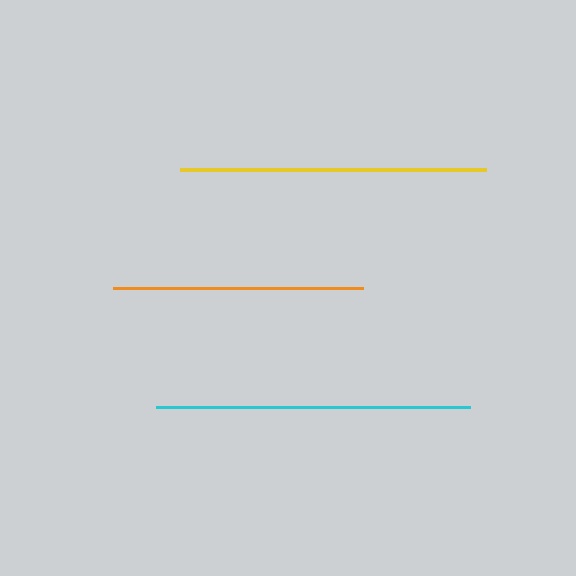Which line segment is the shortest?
The orange line is the shortest at approximately 250 pixels.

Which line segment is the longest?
The cyan line is the longest at approximately 314 pixels.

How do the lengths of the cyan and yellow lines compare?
The cyan and yellow lines are approximately the same length.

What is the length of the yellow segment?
The yellow segment is approximately 307 pixels long.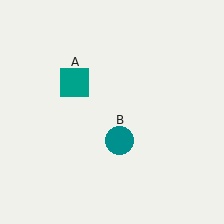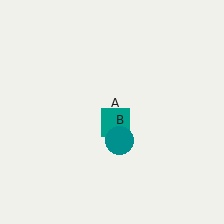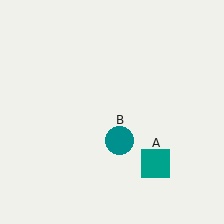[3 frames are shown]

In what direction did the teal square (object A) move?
The teal square (object A) moved down and to the right.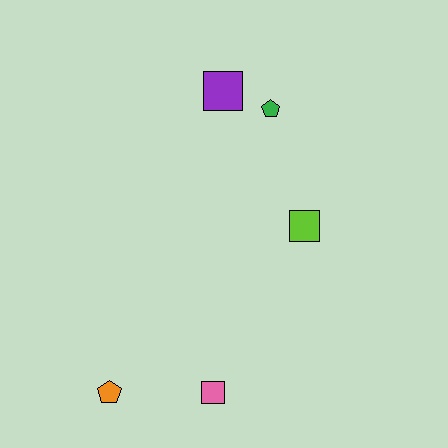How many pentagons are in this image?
There are 2 pentagons.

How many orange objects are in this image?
There is 1 orange object.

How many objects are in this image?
There are 5 objects.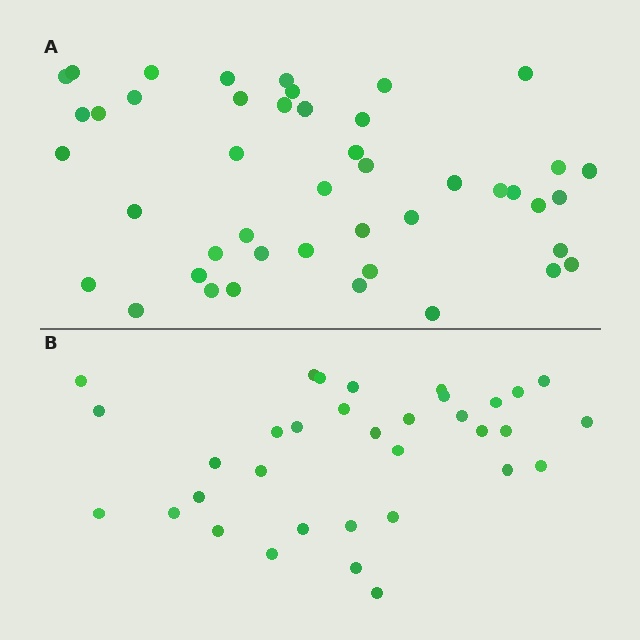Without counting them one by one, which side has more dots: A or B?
Region A (the top region) has more dots.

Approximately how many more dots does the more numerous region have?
Region A has roughly 12 or so more dots than region B.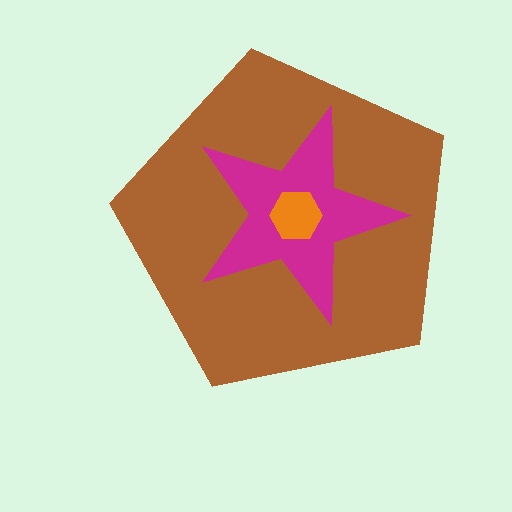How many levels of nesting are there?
3.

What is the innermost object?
The orange hexagon.